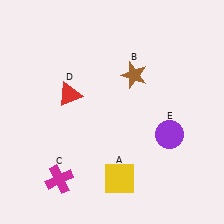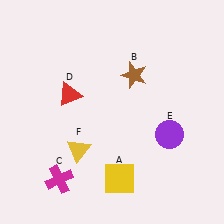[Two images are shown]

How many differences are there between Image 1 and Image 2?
There is 1 difference between the two images.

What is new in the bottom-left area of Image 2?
A yellow triangle (F) was added in the bottom-left area of Image 2.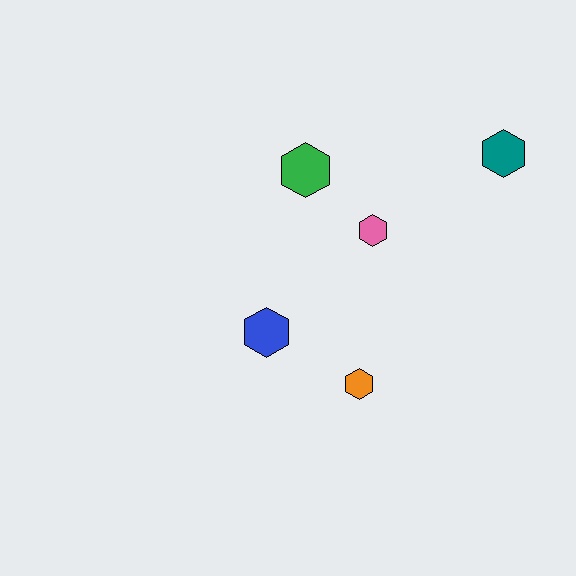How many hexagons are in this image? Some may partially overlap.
There are 5 hexagons.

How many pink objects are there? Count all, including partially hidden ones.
There is 1 pink object.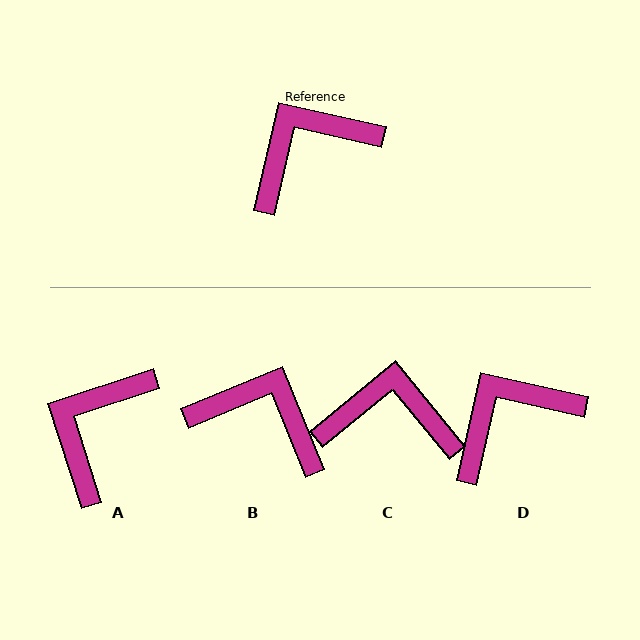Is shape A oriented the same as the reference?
No, it is off by about 31 degrees.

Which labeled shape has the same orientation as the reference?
D.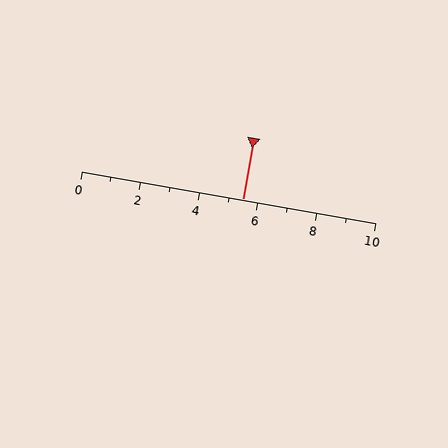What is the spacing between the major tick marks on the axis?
The major ticks are spaced 2 apart.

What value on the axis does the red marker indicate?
The marker indicates approximately 5.5.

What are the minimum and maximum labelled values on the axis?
The axis runs from 0 to 10.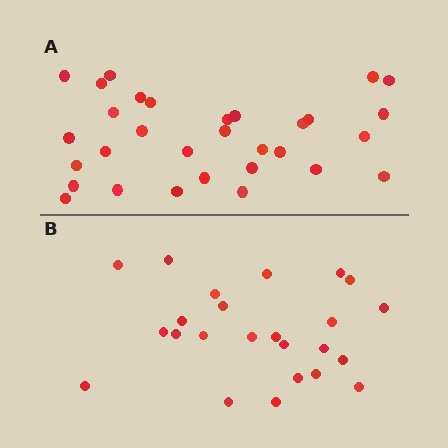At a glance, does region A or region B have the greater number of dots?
Region A (the top region) has more dots.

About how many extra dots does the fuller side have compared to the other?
Region A has roughly 8 or so more dots than region B.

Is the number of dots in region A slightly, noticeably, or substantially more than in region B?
Region A has noticeably more, but not dramatically so. The ratio is roughly 1.3 to 1.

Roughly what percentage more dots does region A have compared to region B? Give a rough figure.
About 30% more.